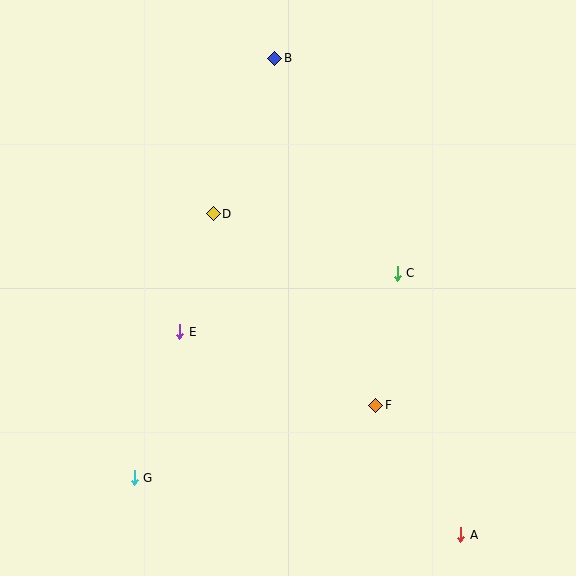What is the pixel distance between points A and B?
The distance between A and B is 512 pixels.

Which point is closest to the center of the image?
Point D at (213, 214) is closest to the center.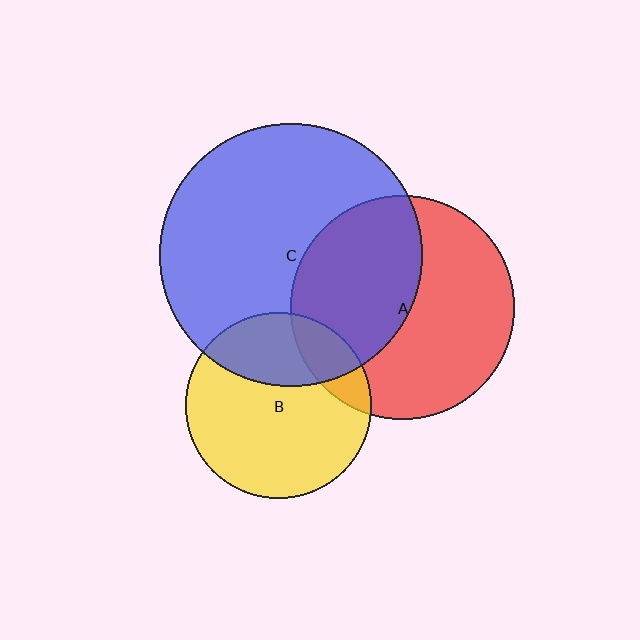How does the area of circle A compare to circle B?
Approximately 1.5 times.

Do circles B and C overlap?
Yes.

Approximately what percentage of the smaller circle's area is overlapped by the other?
Approximately 30%.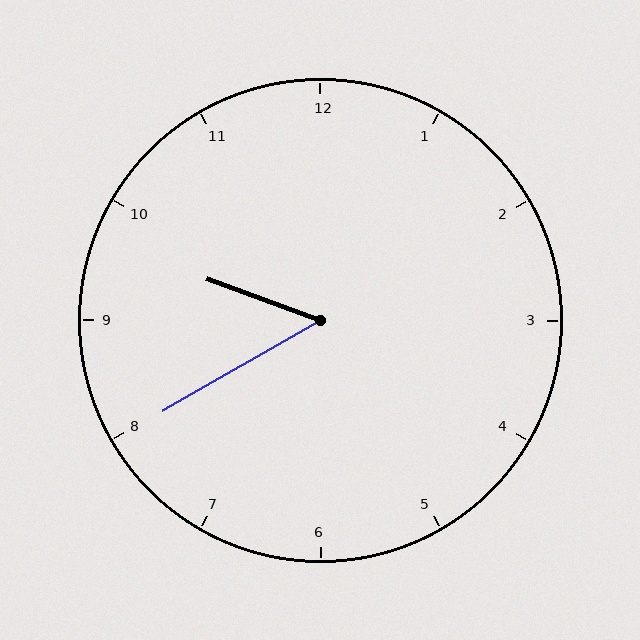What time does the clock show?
9:40.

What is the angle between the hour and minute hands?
Approximately 50 degrees.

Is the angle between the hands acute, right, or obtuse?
It is acute.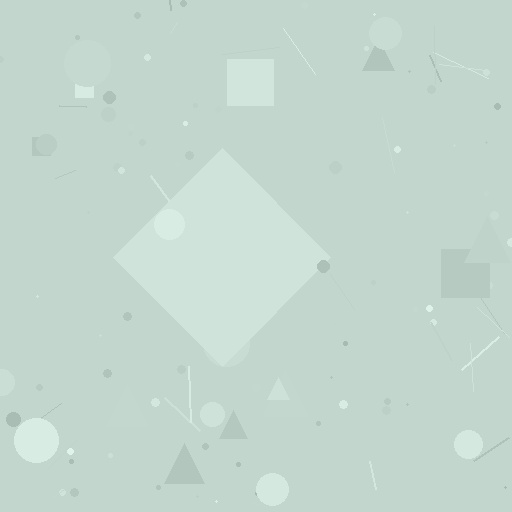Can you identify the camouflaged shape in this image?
The camouflaged shape is a diamond.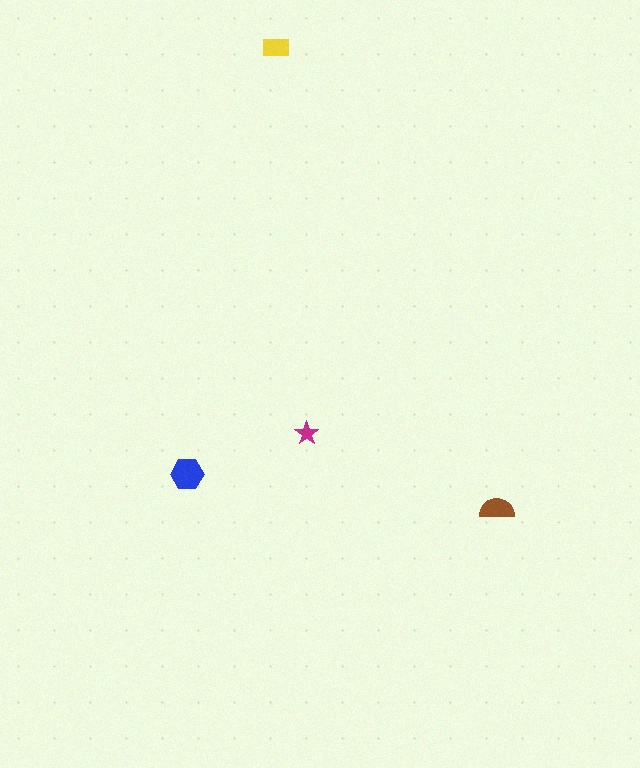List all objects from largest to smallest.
The blue hexagon, the brown semicircle, the yellow rectangle, the magenta star.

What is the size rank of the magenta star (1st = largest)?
4th.